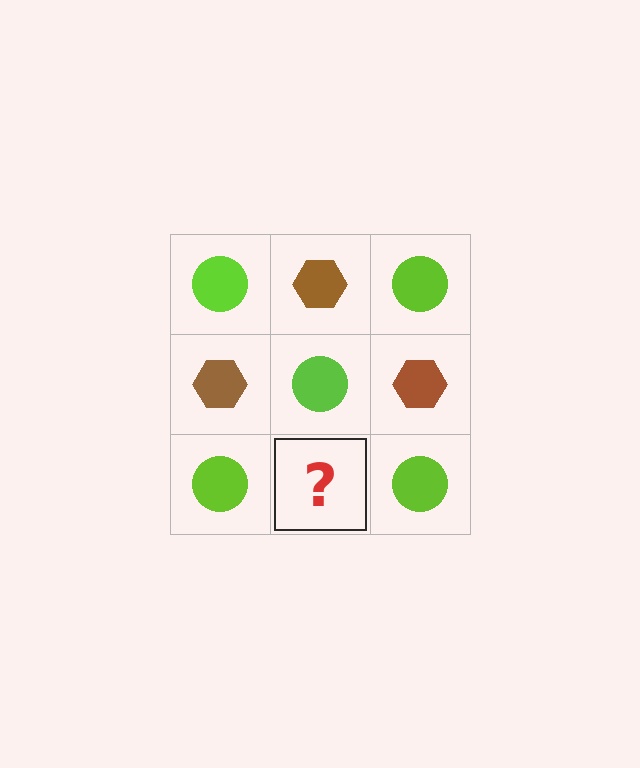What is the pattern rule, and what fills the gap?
The rule is that it alternates lime circle and brown hexagon in a checkerboard pattern. The gap should be filled with a brown hexagon.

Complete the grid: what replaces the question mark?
The question mark should be replaced with a brown hexagon.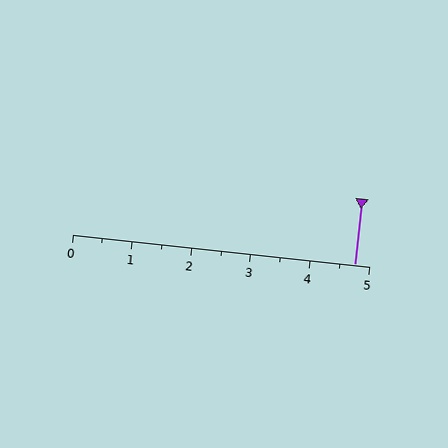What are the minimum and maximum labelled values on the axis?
The axis runs from 0 to 5.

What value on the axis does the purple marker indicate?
The marker indicates approximately 4.8.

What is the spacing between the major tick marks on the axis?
The major ticks are spaced 1 apart.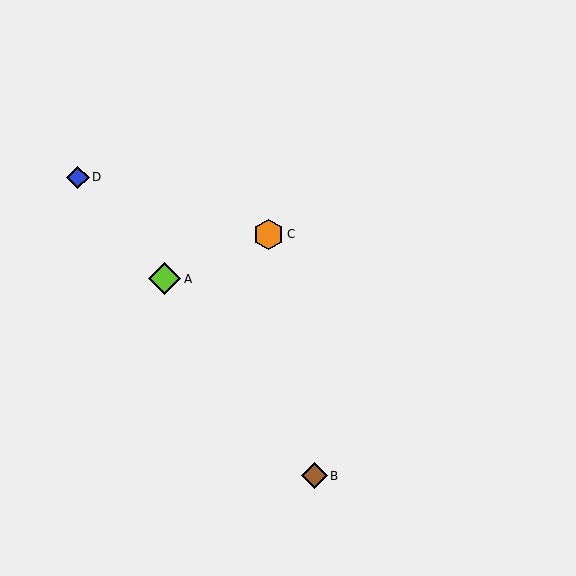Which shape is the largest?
The lime diamond (labeled A) is the largest.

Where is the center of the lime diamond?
The center of the lime diamond is at (165, 278).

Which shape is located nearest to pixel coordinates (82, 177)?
The blue diamond (labeled D) at (78, 178) is nearest to that location.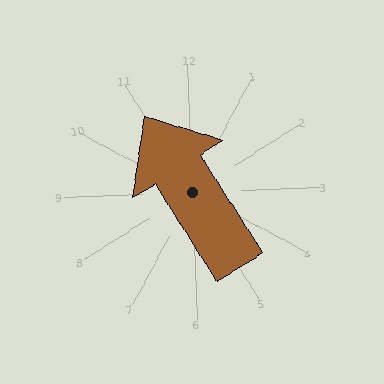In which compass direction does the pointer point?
Northwest.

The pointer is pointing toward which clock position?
Roughly 11 o'clock.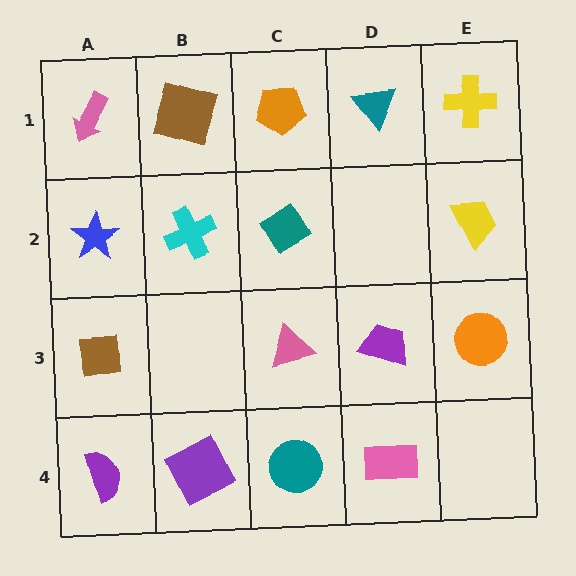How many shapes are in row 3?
4 shapes.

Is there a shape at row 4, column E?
No, that cell is empty.